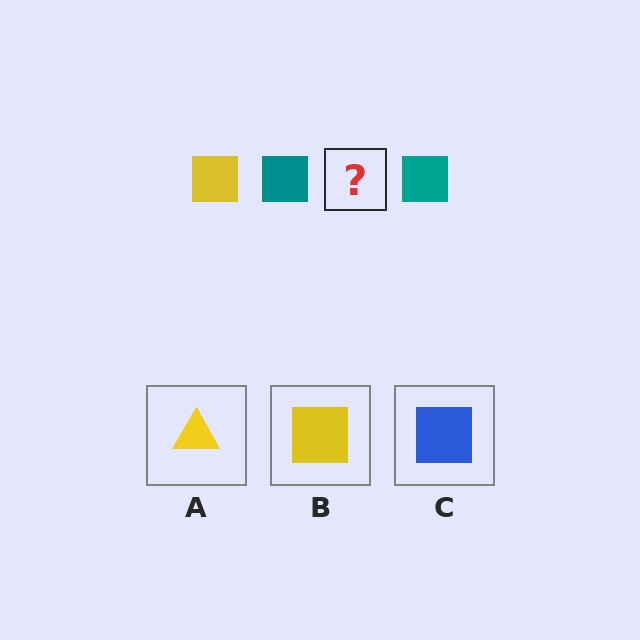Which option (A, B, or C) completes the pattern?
B.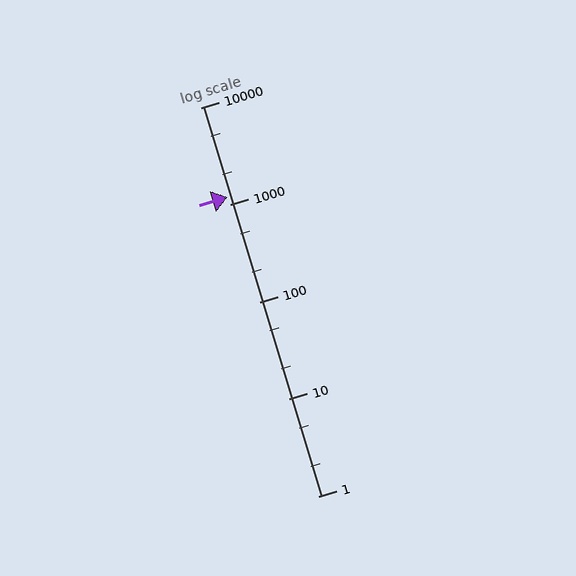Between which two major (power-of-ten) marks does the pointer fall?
The pointer is between 1000 and 10000.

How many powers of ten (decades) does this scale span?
The scale spans 4 decades, from 1 to 10000.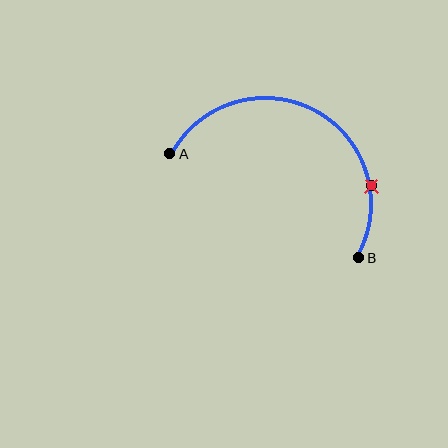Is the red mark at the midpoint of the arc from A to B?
No. The red mark lies on the arc but is closer to endpoint B. The arc midpoint would be at the point on the curve equidistant along the arc from both A and B.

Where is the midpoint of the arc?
The arc midpoint is the point on the curve farthest from the straight line joining A and B. It sits above that line.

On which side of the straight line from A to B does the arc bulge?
The arc bulges above the straight line connecting A and B.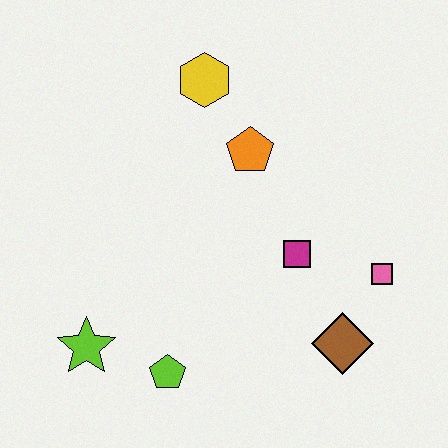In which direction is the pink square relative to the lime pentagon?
The pink square is to the right of the lime pentagon.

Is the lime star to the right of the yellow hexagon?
No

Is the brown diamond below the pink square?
Yes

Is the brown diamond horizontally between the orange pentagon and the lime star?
No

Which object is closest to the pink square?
The brown diamond is closest to the pink square.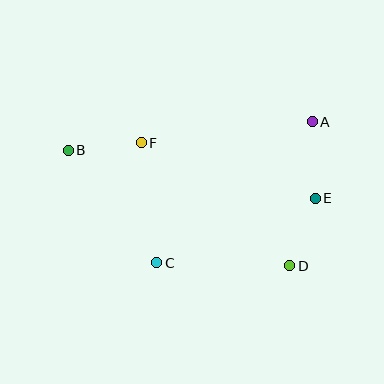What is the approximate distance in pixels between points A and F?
The distance between A and F is approximately 172 pixels.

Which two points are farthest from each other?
Points B and E are farthest from each other.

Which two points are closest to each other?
Points D and E are closest to each other.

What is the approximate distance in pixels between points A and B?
The distance between A and B is approximately 245 pixels.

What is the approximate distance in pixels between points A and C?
The distance between A and C is approximately 210 pixels.